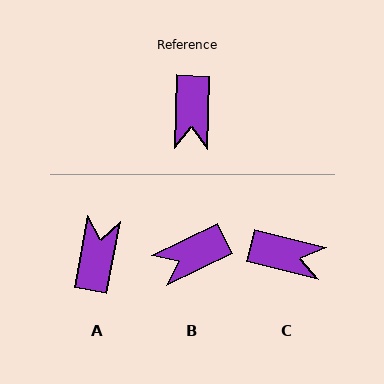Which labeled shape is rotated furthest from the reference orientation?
A, about 171 degrees away.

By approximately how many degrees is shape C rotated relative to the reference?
Approximately 77 degrees counter-clockwise.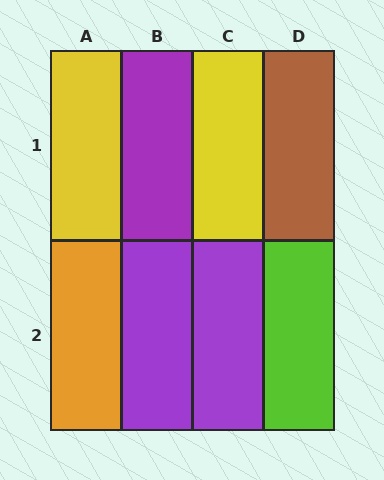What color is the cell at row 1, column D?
Brown.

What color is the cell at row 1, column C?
Yellow.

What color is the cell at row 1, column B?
Purple.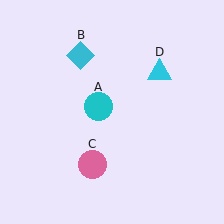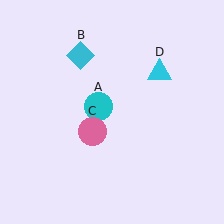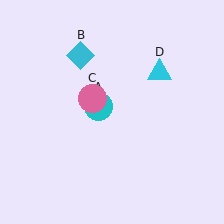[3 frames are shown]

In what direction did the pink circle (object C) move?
The pink circle (object C) moved up.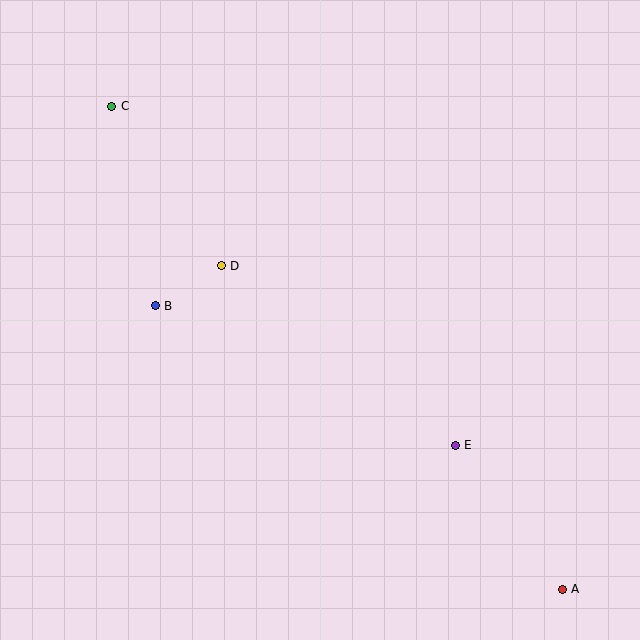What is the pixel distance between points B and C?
The distance between B and C is 204 pixels.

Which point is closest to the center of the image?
Point D at (221, 266) is closest to the center.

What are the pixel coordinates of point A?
Point A is at (562, 589).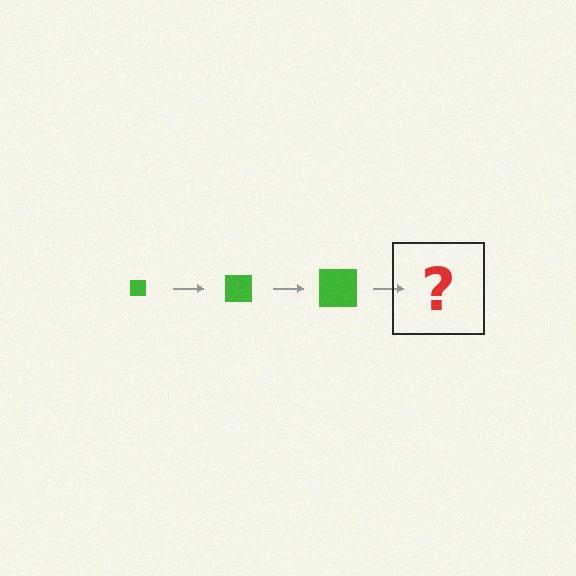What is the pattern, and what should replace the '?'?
The pattern is that the square gets progressively larger each step. The '?' should be a green square, larger than the previous one.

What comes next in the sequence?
The next element should be a green square, larger than the previous one.